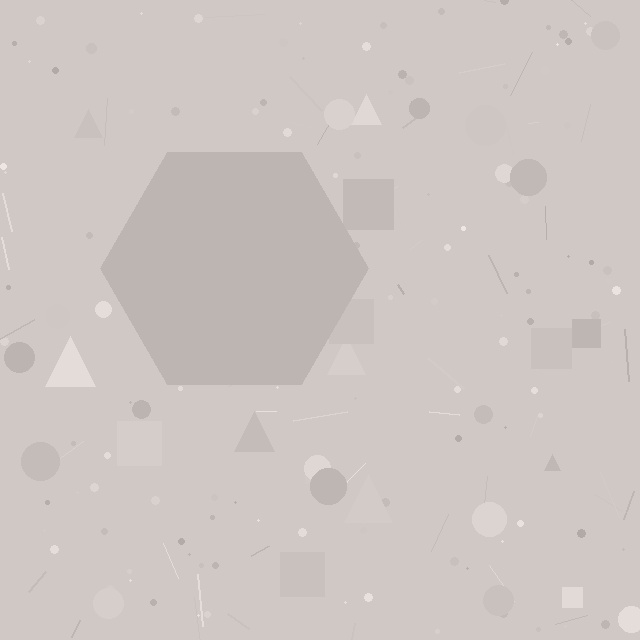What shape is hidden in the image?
A hexagon is hidden in the image.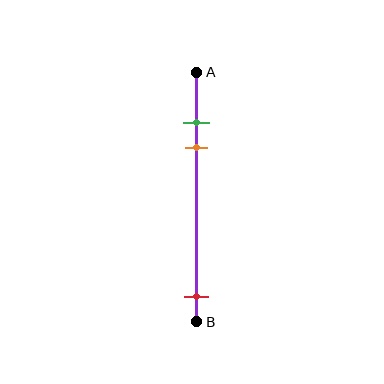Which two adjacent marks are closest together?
The green and orange marks are the closest adjacent pair.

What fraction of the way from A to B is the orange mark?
The orange mark is approximately 30% (0.3) of the way from A to B.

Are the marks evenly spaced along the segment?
No, the marks are not evenly spaced.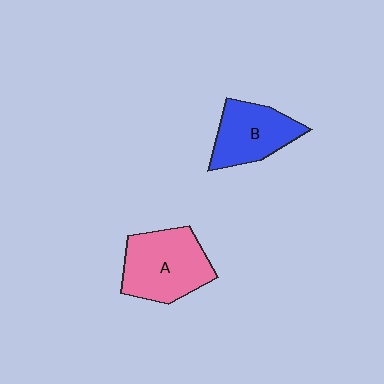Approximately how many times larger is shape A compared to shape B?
Approximately 1.3 times.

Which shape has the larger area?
Shape A (pink).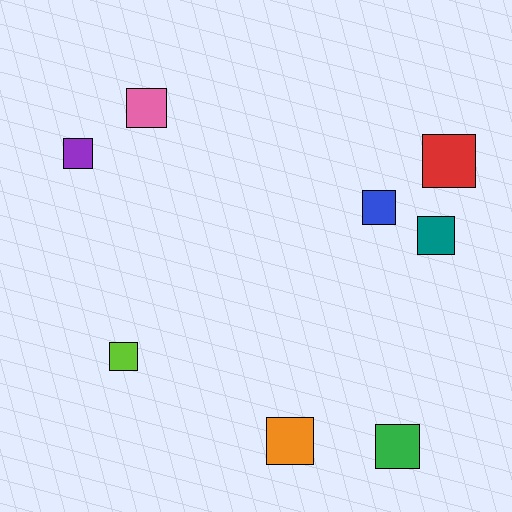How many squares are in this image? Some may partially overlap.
There are 8 squares.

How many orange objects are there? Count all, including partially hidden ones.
There is 1 orange object.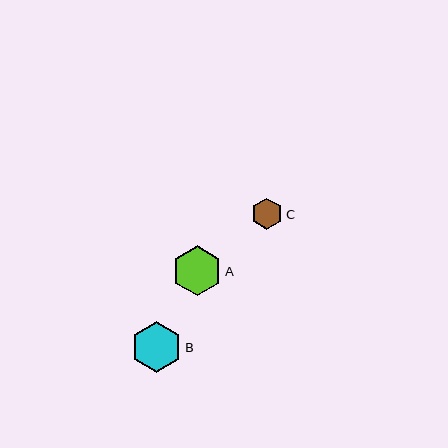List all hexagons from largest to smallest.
From largest to smallest: B, A, C.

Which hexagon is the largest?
Hexagon B is the largest with a size of approximately 51 pixels.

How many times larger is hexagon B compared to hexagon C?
Hexagon B is approximately 1.6 times the size of hexagon C.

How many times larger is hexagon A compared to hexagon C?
Hexagon A is approximately 1.6 times the size of hexagon C.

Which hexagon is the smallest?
Hexagon C is the smallest with a size of approximately 32 pixels.